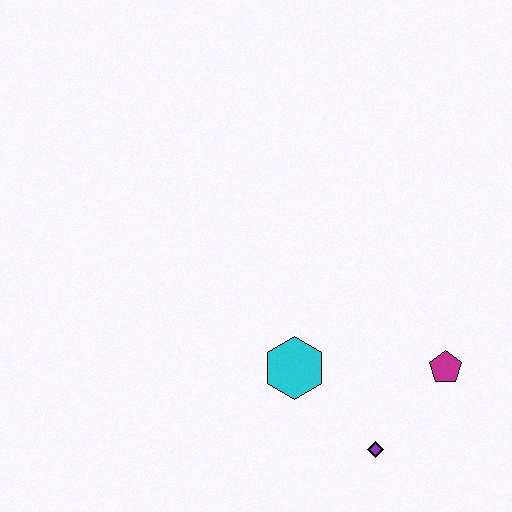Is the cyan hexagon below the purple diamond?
No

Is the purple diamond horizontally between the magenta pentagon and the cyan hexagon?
Yes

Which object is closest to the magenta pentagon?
The purple diamond is closest to the magenta pentagon.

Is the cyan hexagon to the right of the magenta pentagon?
No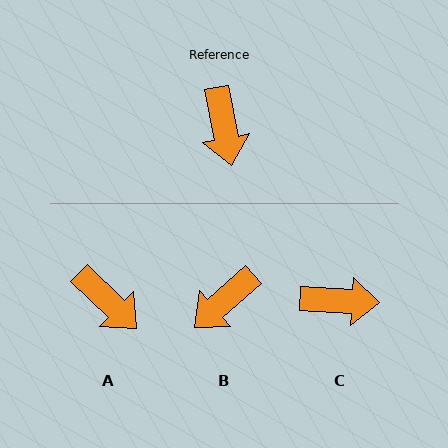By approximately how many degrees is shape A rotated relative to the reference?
Approximately 35 degrees counter-clockwise.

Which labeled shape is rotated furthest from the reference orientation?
C, about 77 degrees away.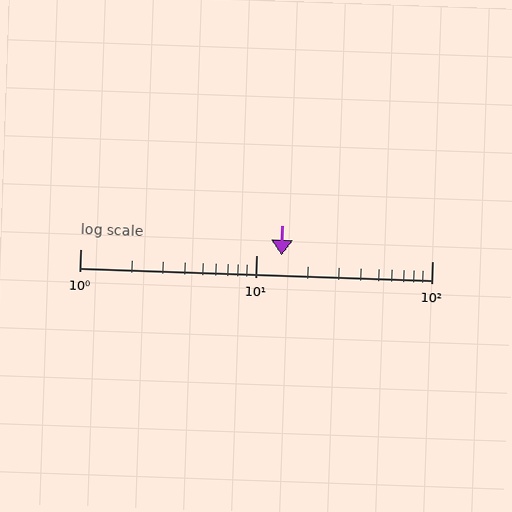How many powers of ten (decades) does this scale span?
The scale spans 2 decades, from 1 to 100.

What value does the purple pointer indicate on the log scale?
The pointer indicates approximately 14.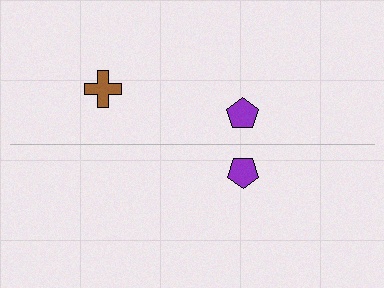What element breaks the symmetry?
A brown cross is missing from the bottom side.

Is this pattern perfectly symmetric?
No, the pattern is not perfectly symmetric. A brown cross is missing from the bottom side.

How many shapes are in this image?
There are 3 shapes in this image.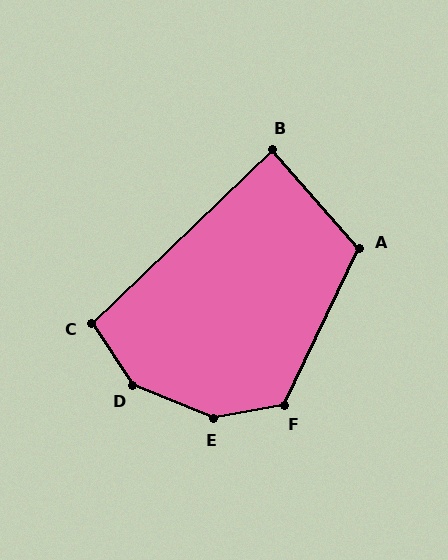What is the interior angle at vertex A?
Approximately 113 degrees (obtuse).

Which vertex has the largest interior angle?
E, at approximately 147 degrees.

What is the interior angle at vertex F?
Approximately 126 degrees (obtuse).